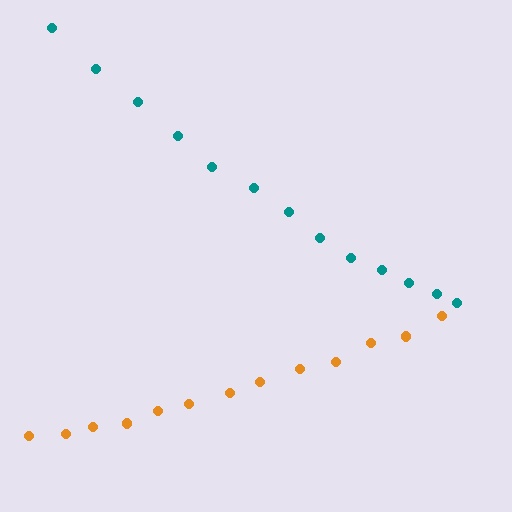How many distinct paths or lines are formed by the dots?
There are 2 distinct paths.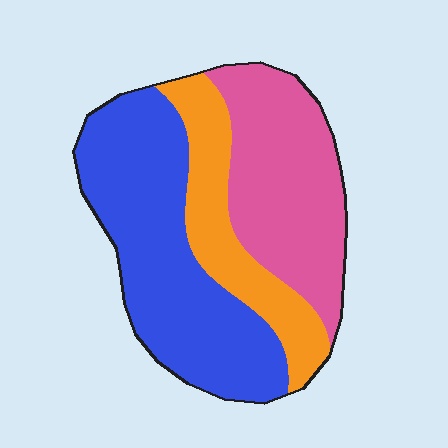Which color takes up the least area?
Orange, at roughly 20%.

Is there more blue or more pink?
Blue.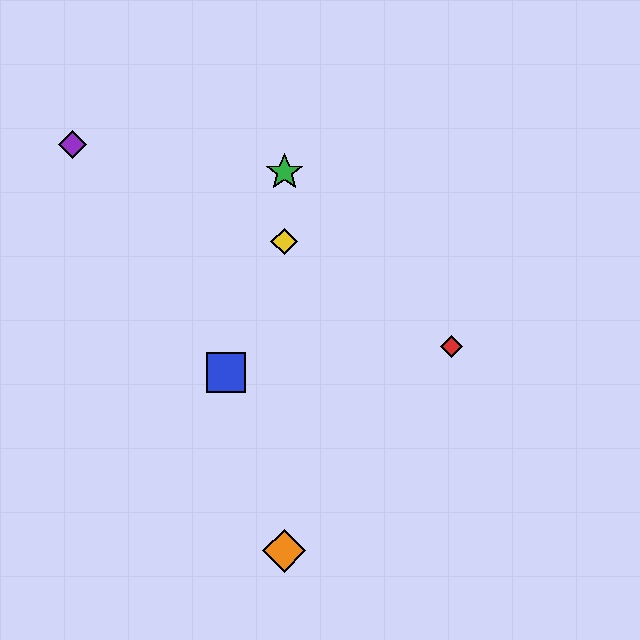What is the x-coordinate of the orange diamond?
The orange diamond is at x≈284.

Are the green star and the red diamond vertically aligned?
No, the green star is at x≈284 and the red diamond is at x≈452.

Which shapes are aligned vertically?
The green star, the yellow diamond, the orange diamond are aligned vertically.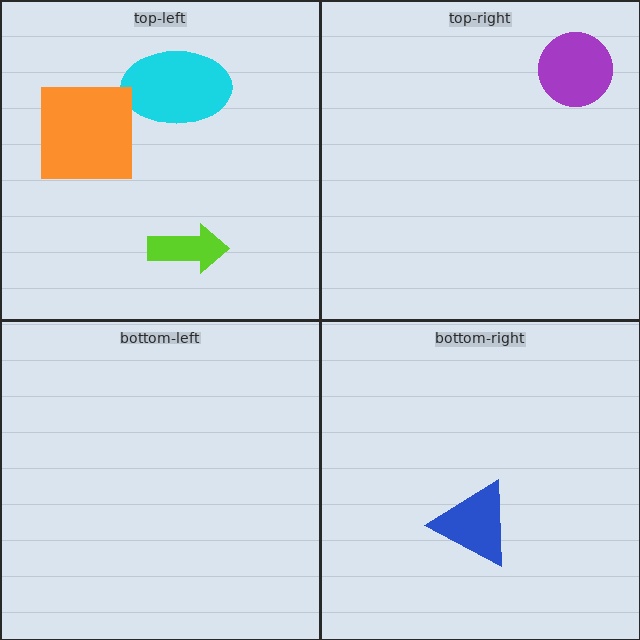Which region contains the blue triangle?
The bottom-right region.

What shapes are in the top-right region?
The purple circle.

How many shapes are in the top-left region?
3.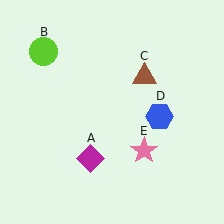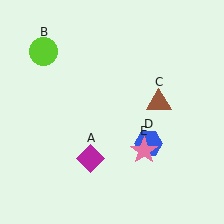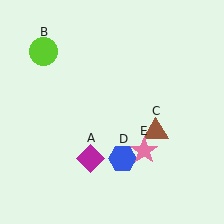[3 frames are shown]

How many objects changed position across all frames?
2 objects changed position: brown triangle (object C), blue hexagon (object D).